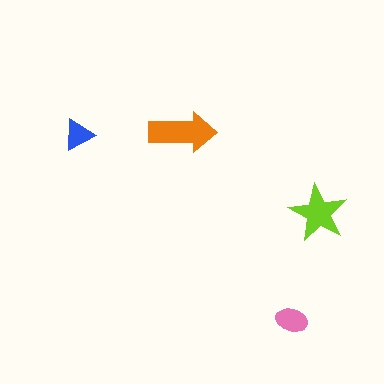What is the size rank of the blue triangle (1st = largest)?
4th.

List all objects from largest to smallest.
The orange arrow, the lime star, the pink ellipse, the blue triangle.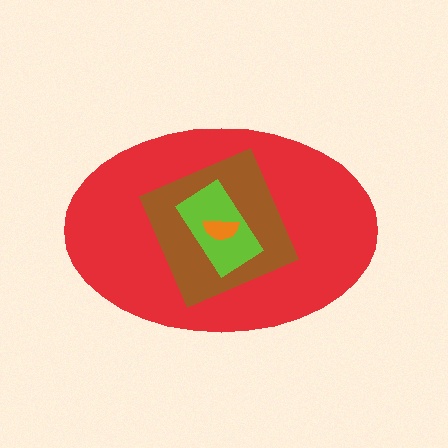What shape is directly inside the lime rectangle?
The orange semicircle.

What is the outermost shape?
The red ellipse.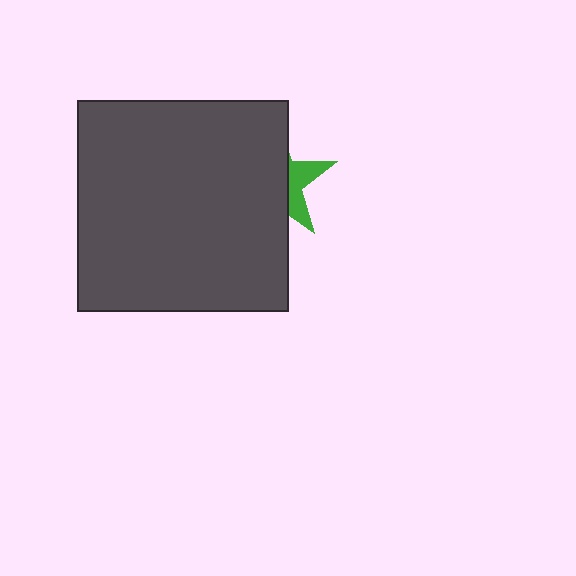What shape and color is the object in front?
The object in front is a dark gray square.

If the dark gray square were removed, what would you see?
You would see the complete green star.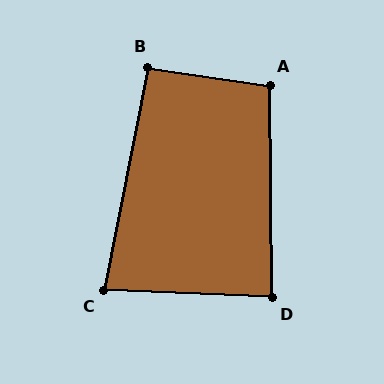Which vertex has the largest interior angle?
A, at approximately 99 degrees.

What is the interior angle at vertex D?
Approximately 87 degrees (approximately right).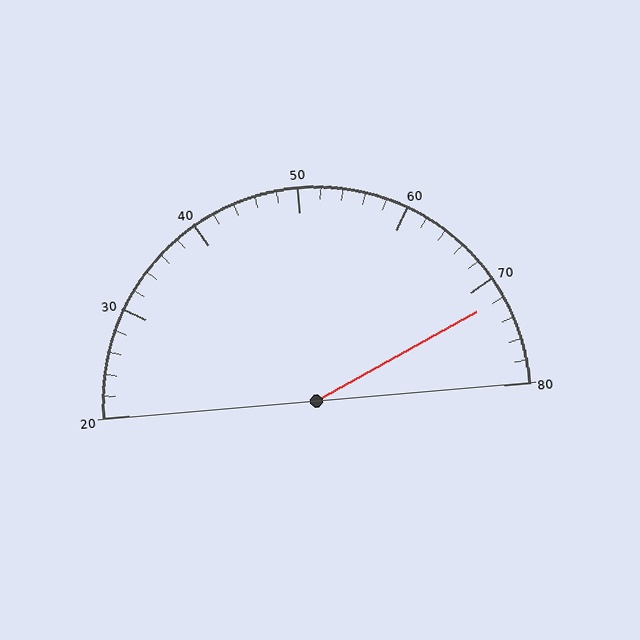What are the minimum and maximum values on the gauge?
The gauge ranges from 20 to 80.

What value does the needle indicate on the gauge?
The needle indicates approximately 72.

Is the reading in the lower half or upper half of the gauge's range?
The reading is in the upper half of the range (20 to 80).